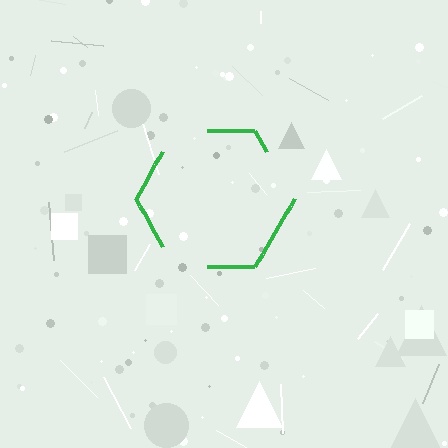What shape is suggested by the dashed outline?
The dashed outline suggests a hexagon.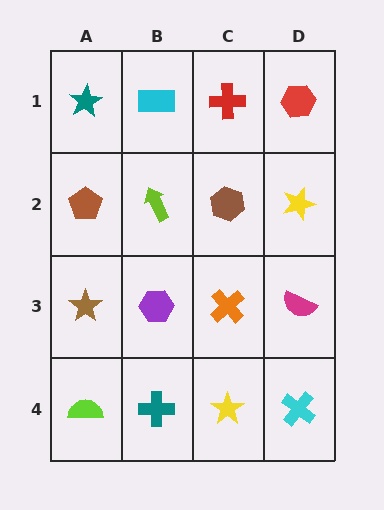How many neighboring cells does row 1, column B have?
3.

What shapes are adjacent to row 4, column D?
A magenta semicircle (row 3, column D), a yellow star (row 4, column C).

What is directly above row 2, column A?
A teal star.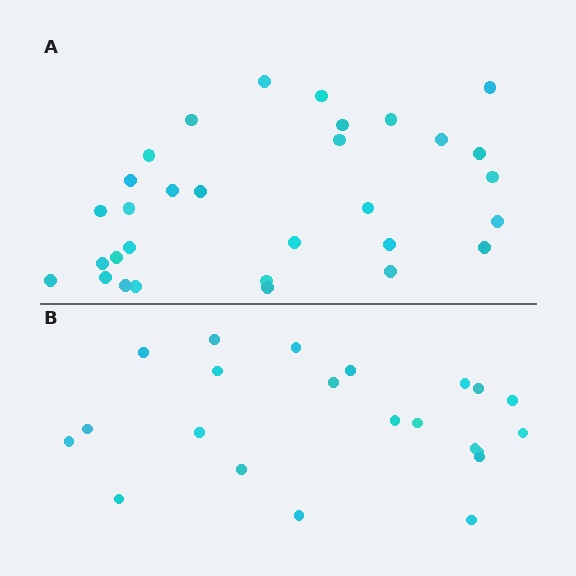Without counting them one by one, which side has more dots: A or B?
Region A (the top region) has more dots.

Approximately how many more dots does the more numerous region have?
Region A has roughly 8 or so more dots than region B.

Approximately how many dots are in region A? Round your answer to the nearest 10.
About 30 dots. (The exact count is 31, which rounds to 30.)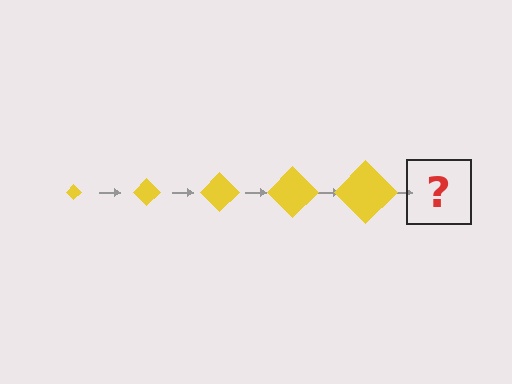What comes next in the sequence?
The next element should be a yellow diamond, larger than the previous one.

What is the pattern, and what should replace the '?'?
The pattern is that the diamond gets progressively larger each step. The '?' should be a yellow diamond, larger than the previous one.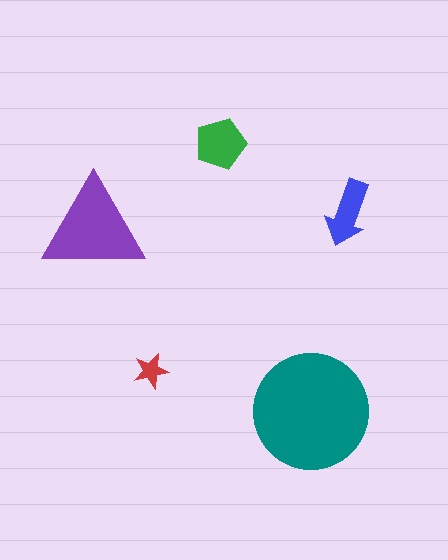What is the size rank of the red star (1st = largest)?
5th.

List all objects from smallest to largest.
The red star, the blue arrow, the green pentagon, the purple triangle, the teal circle.